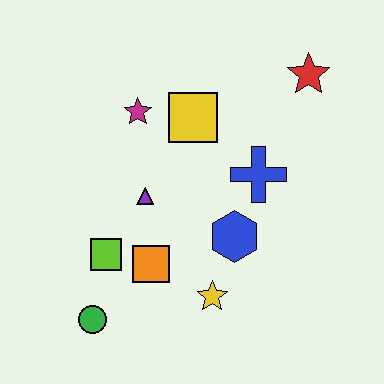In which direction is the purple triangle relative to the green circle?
The purple triangle is above the green circle.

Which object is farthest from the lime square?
The red star is farthest from the lime square.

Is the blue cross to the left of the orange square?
No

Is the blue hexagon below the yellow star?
No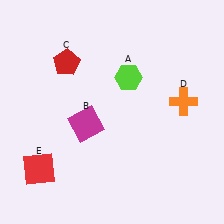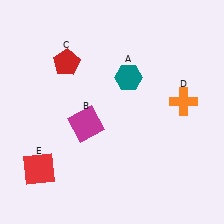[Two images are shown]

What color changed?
The hexagon (A) changed from lime in Image 1 to teal in Image 2.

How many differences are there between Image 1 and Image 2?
There is 1 difference between the two images.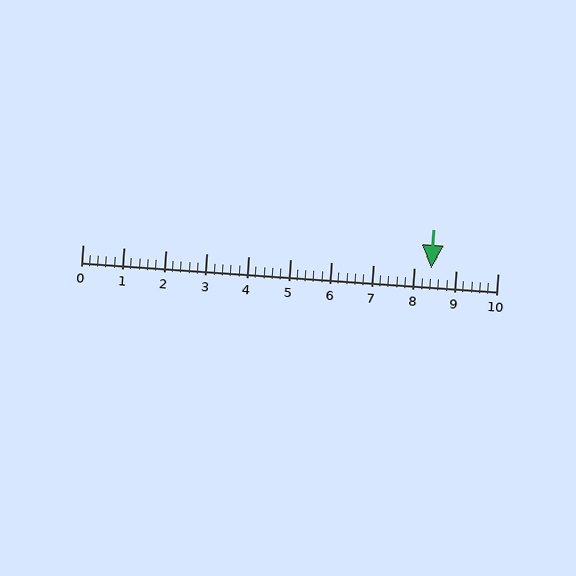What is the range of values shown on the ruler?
The ruler shows values from 0 to 10.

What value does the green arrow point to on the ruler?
The green arrow points to approximately 8.4.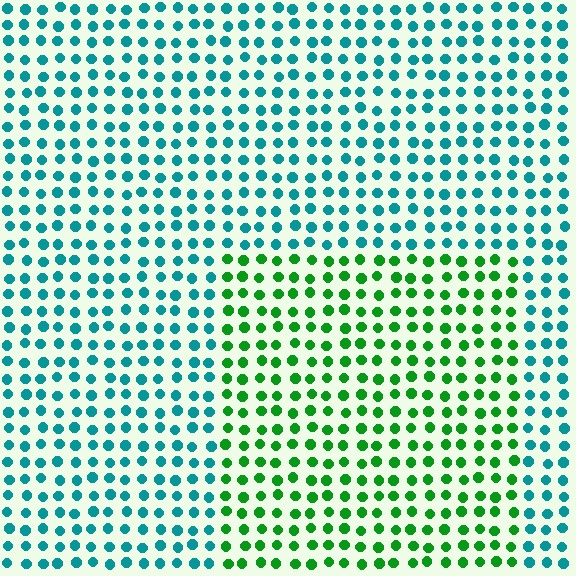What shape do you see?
I see a rectangle.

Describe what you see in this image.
The image is filled with small teal elements in a uniform arrangement. A rectangle-shaped region is visible where the elements are tinted to a slightly different hue, forming a subtle color boundary.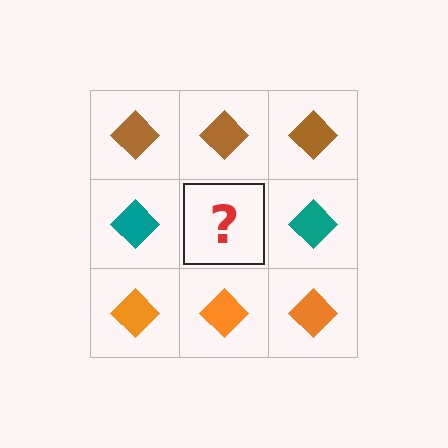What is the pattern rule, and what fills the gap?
The rule is that each row has a consistent color. The gap should be filled with a teal diamond.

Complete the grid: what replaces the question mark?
The question mark should be replaced with a teal diamond.